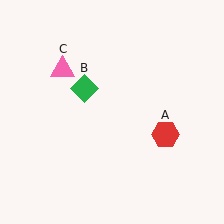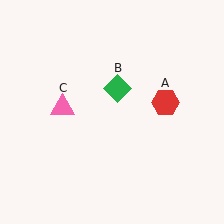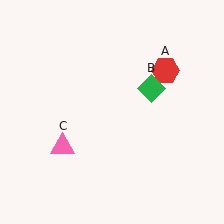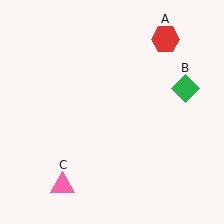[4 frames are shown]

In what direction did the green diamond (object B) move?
The green diamond (object B) moved right.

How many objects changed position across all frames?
3 objects changed position: red hexagon (object A), green diamond (object B), pink triangle (object C).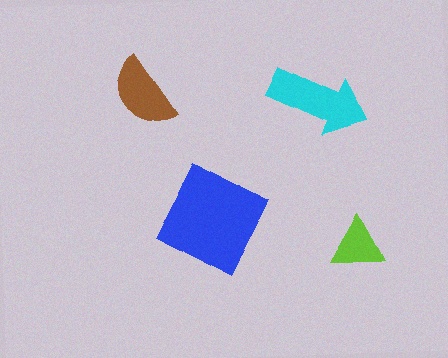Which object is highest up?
The brown semicircle is topmost.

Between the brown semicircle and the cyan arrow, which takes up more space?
The cyan arrow.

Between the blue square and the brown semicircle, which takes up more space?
The blue square.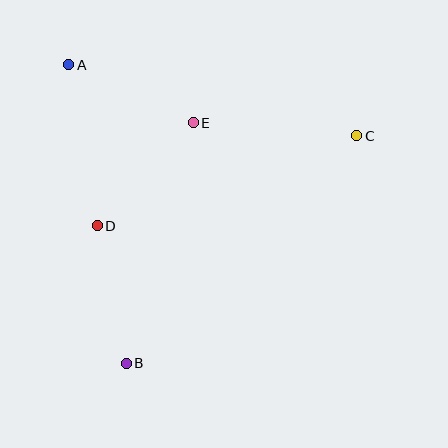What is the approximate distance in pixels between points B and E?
The distance between B and E is approximately 250 pixels.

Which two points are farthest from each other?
Points B and C are farthest from each other.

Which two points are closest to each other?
Points A and E are closest to each other.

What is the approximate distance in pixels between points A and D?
The distance between A and D is approximately 163 pixels.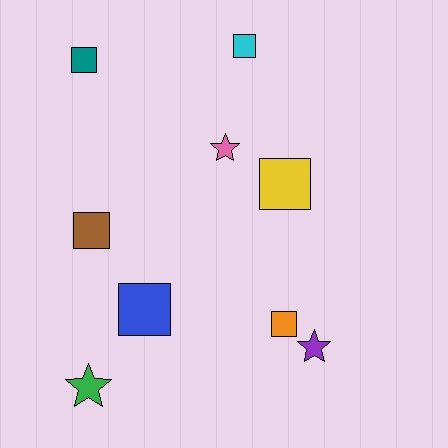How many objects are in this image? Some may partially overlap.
There are 9 objects.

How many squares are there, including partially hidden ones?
There are 6 squares.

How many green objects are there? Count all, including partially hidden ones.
There is 1 green object.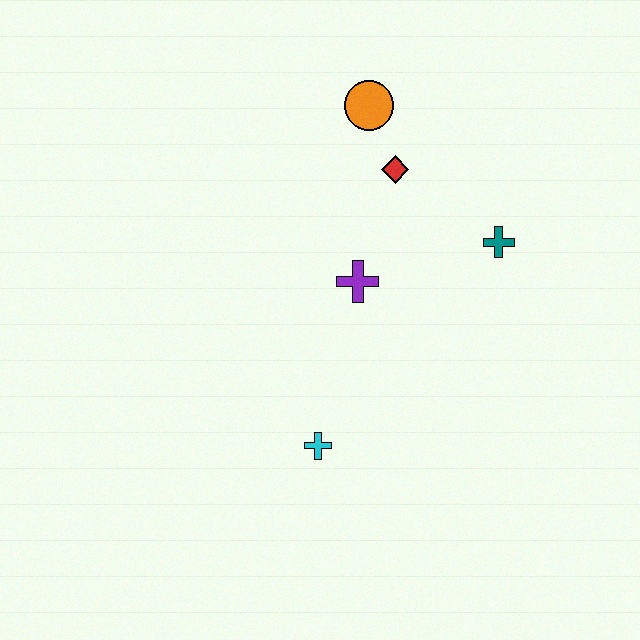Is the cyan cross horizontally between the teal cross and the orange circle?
No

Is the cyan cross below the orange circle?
Yes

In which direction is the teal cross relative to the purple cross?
The teal cross is to the right of the purple cross.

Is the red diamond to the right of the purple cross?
Yes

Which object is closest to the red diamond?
The orange circle is closest to the red diamond.